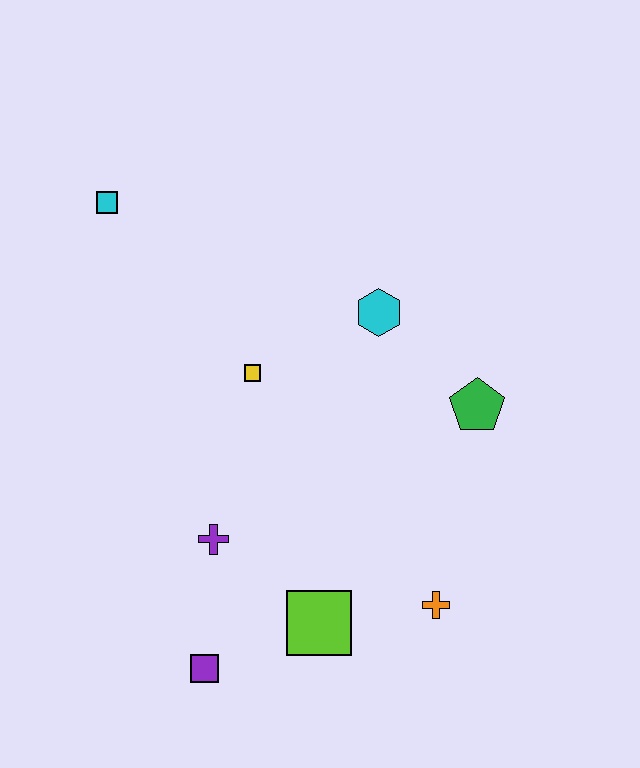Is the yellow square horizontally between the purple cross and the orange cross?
Yes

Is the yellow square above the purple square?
Yes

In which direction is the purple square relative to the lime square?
The purple square is to the left of the lime square.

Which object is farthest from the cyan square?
The orange cross is farthest from the cyan square.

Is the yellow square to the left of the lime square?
Yes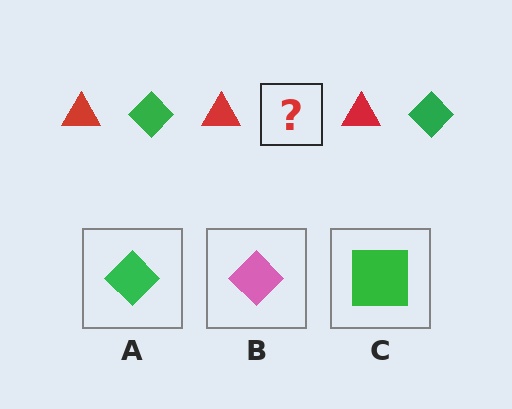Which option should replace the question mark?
Option A.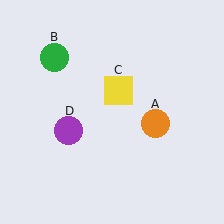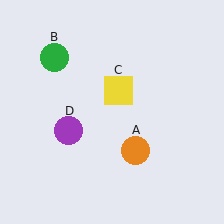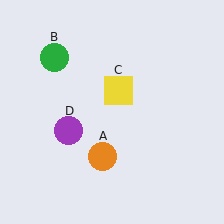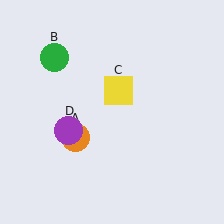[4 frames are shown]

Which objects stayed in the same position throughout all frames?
Green circle (object B) and yellow square (object C) and purple circle (object D) remained stationary.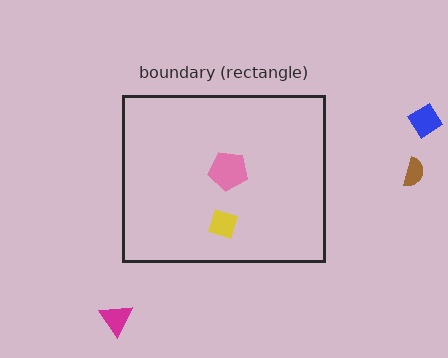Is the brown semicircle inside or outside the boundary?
Outside.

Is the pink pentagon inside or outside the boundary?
Inside.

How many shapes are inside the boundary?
2 inside, 3 outside.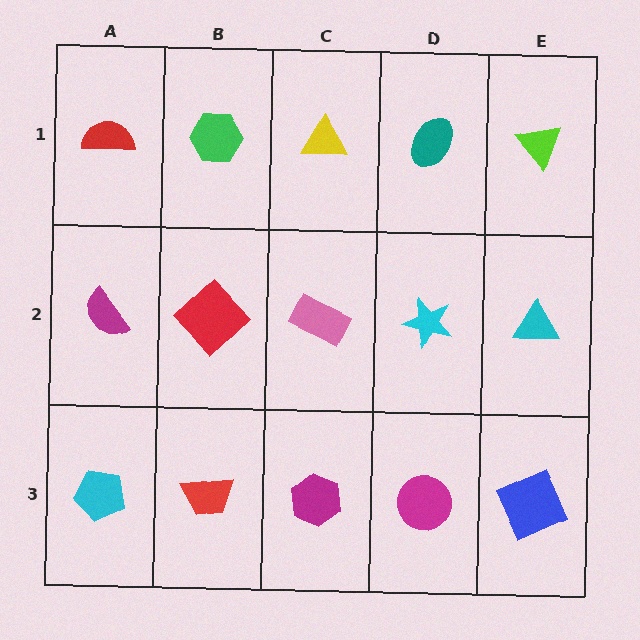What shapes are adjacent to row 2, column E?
A lime triangle (row 1, column E), a blue square (row 3, column E), a cyan star (row 2, column D).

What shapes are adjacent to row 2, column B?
A green hexagon (row 1, column B), a red trapezoid (row 3, column B), a magenta semicircle (row 2, column A), a pink rectangle (row 2, column C).